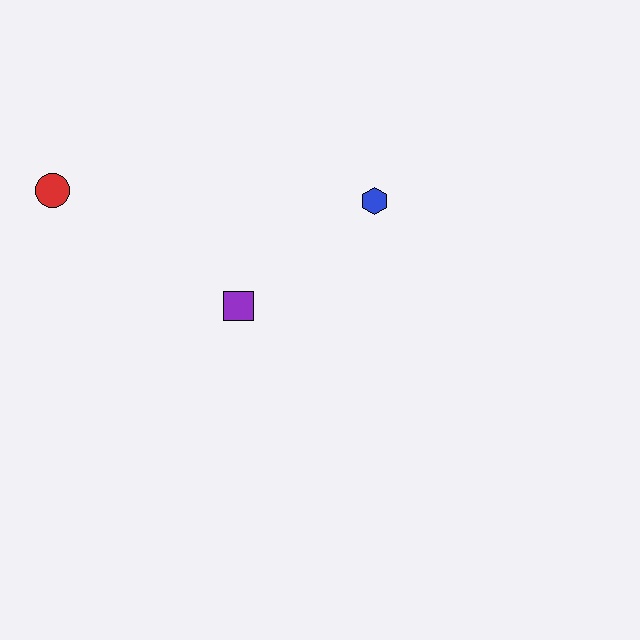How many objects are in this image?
There are 3 objects.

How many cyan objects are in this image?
There are no cyan objects.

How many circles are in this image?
There is 1 circle.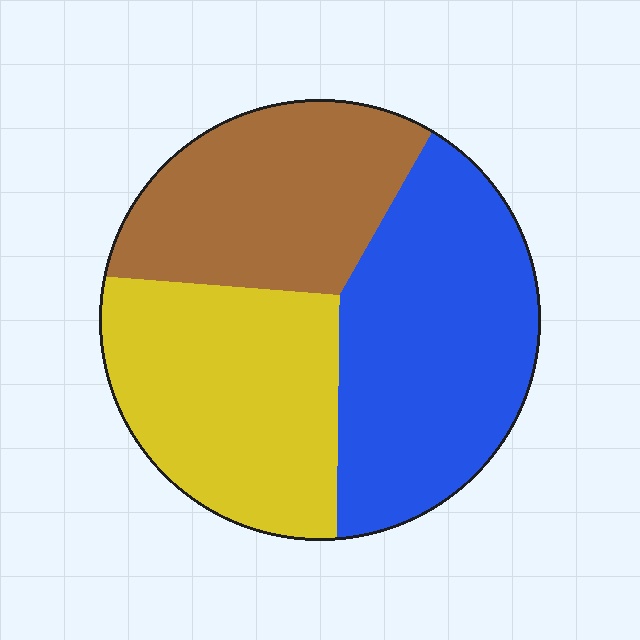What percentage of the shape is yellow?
Yellow takes up about one third (1/3) of the shape.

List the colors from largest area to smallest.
From largest to smallest: blue, yellow, brown.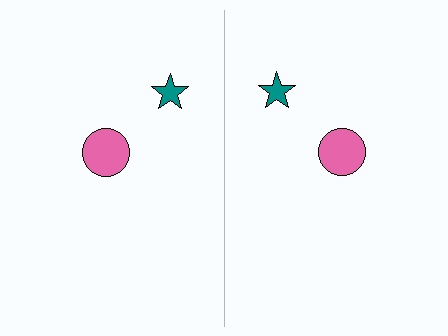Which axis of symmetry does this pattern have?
The pattern has a vertical axis of symmetry running through the center of the image.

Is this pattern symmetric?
Yes, this pattern has bilateral (reflection) symmetry.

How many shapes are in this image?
There are 4 shapes in this image.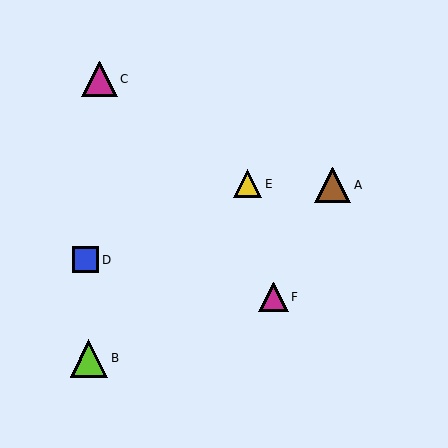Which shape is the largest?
The lime triangle (labeled B) is the largest.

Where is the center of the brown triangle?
The center of the brown triangle is at (333, 185).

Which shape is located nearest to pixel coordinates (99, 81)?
The magenta triangle (labeled C) at (99, 79) is nearest to that location.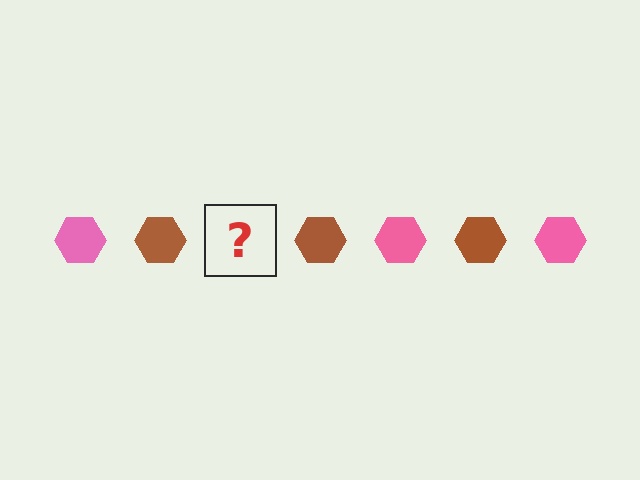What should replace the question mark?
The question mark should be replaced with a pink hexagon.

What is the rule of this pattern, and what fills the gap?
The rule is that the pattern cycles through pink, brown hexagons. The gap should be filled with a pink hexagon.